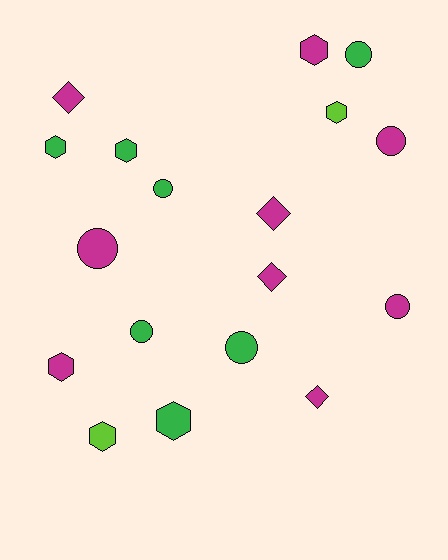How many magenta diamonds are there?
There are 4 magenta diamonds.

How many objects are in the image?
There are 18 objects.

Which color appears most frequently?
Magenta, with 9 objects.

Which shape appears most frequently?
Hexagon, with 7 objects.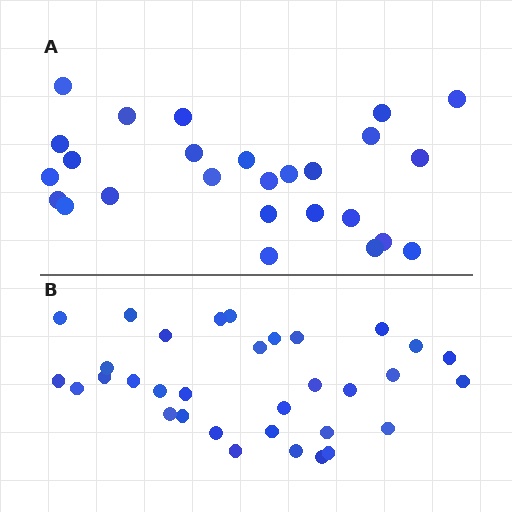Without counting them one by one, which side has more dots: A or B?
Region B (the bottom region) has more dots.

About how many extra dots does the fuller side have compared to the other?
Region B has roughly 8 or so more dots than region A.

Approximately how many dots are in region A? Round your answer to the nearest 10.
About 30 dots. (The exact count is 26, which rounds to 30.)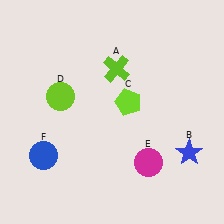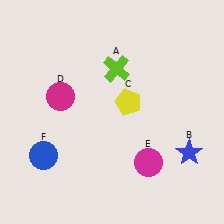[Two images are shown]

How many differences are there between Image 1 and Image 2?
There are 2 differences between the two images.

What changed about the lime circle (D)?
In Image 1, D is lime. In Image 2, it changed to magenta.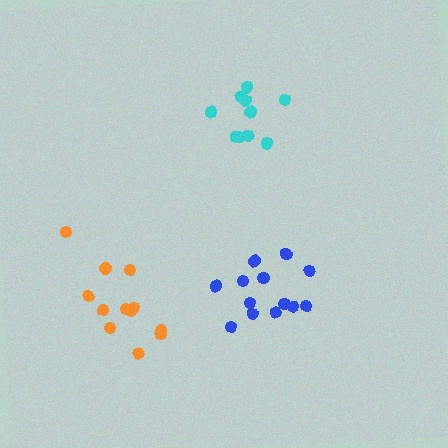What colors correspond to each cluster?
The clusters are colored: blue, orange, cyan.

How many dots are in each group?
Group 1: 13 dots, Group 2: 12 dots, Group 3: 10 dots (35 total).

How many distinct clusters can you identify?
There are 3 distinct clusters.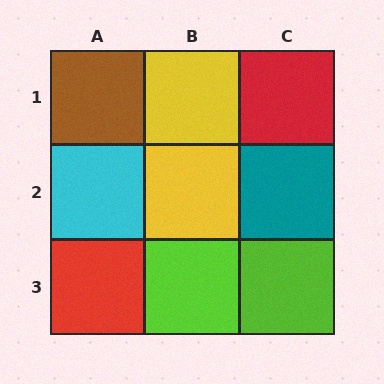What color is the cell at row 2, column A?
Cyan.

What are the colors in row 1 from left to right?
Brown, yellow, red.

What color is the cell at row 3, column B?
Lime.